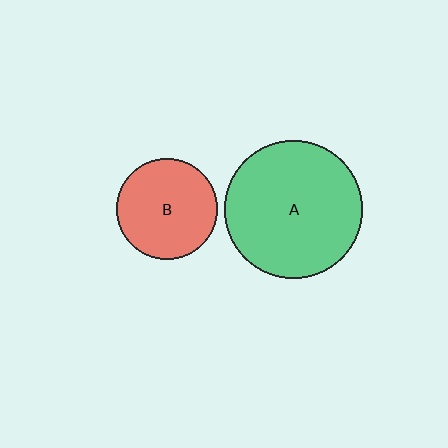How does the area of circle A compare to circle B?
Approximately 1.9 times.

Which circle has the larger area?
Circle A (green).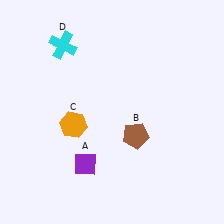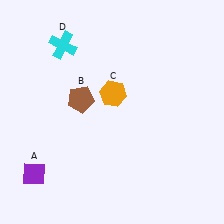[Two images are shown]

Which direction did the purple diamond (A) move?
The purple diamond (A) moved left.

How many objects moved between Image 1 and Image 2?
3 objects moved between the two images.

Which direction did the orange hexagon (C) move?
The orange hexagon (C) moved right.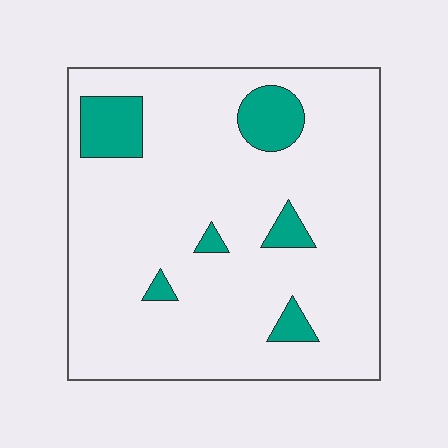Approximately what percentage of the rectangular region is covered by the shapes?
Approximately 10%.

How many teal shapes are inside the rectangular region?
6.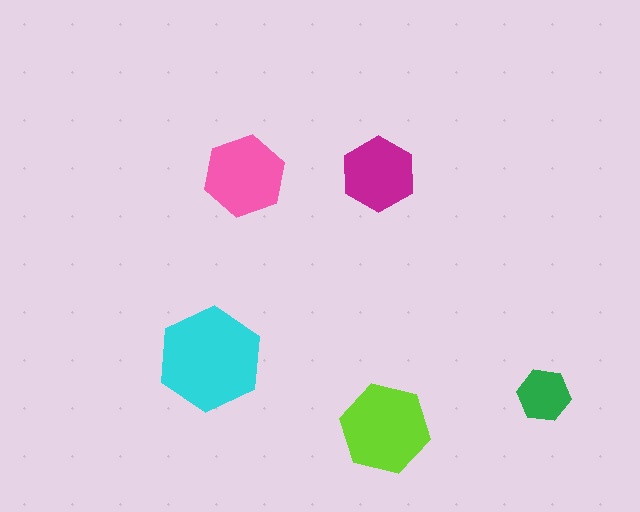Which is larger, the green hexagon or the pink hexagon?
The pink one.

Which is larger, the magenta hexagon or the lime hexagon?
The lime one.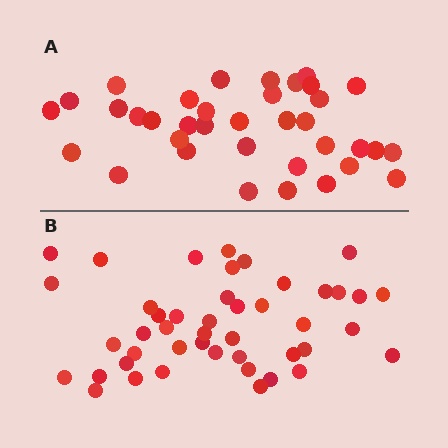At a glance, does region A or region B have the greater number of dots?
Region B (the bottom region) has more dots.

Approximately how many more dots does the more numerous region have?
Region B has roughly 8 or so more dots than region A.